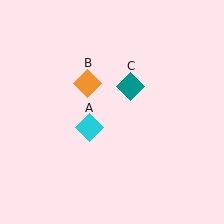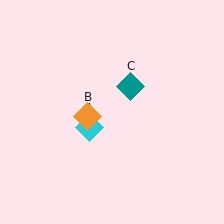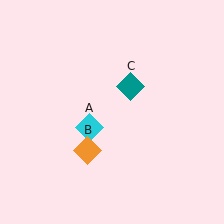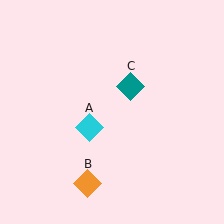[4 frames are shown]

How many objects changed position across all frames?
1 object changed position: orange diamond (object B).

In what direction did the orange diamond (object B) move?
The orange diamond (object B) moved down.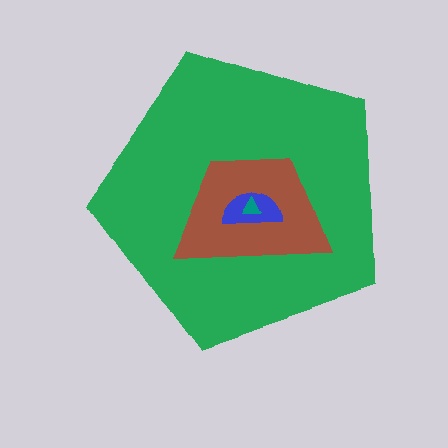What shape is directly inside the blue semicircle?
The teal triangle.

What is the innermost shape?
The teal triangle.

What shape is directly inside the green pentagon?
The brown trapezoid.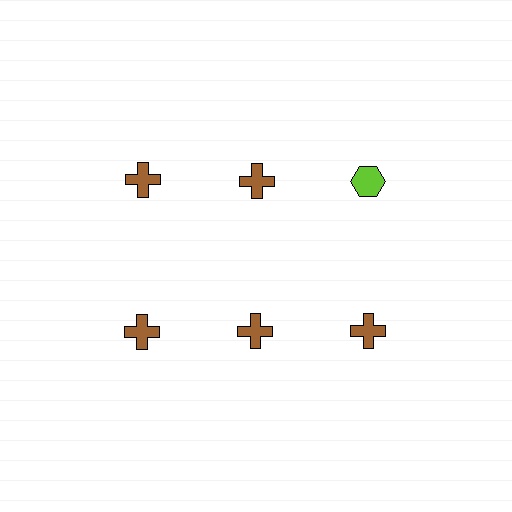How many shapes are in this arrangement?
There are 6 shapes arranged in a grid pattern.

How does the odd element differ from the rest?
It differs in both color (lime instead of brown) and shape (hexagon instead of cross).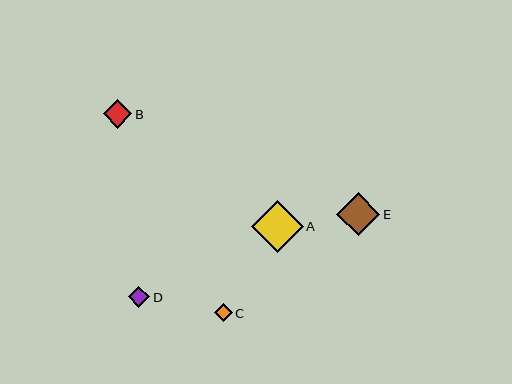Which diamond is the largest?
Diamond A is the largest with a size of approximately 51 pixels.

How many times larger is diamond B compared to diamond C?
Diamond B is approximately 1.6 times the size of diamond C.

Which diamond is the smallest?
Diamond C is the smallest with a size of approximately 18 pixels.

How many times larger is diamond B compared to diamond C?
Diamond B is approximately 1.6 times the size of diamond C.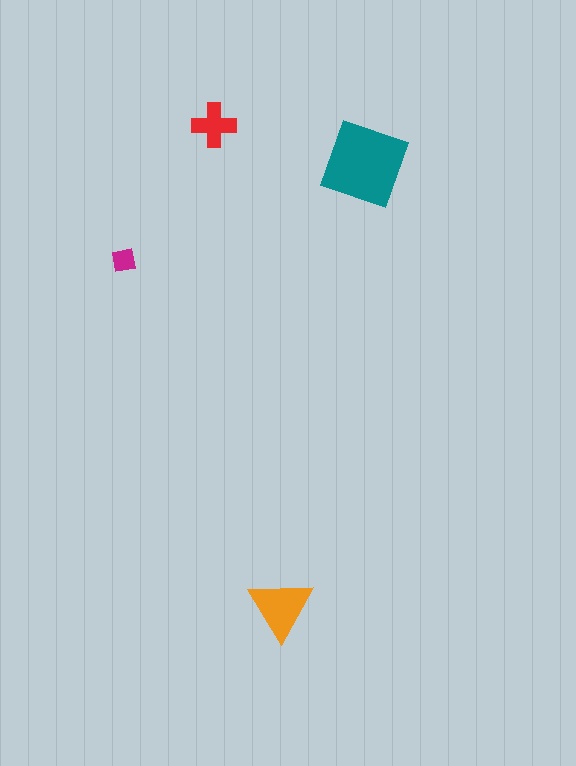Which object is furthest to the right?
The teal square is rightmost.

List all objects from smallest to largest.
The magenta square, the red cross, the orange triangle, the teal square.